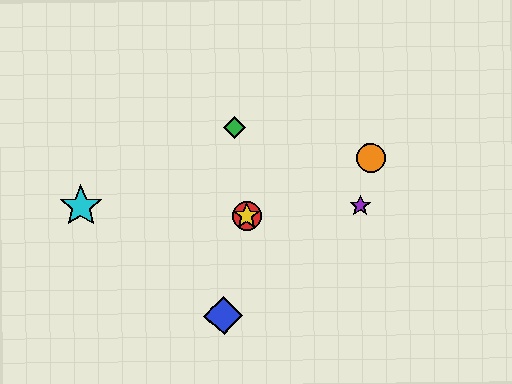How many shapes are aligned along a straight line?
3 shapes (the red circle, the yellow star, the orange circle) are aligned along a straight line.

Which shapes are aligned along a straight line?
The red circle, the yellow star, the orange circle are aligned along a straight line.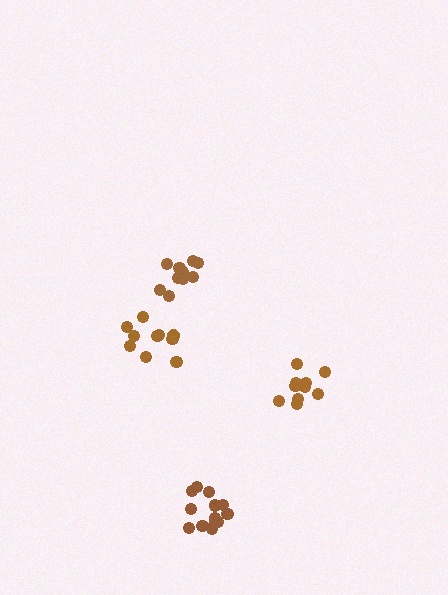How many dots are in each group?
Group 1: 10 dots, Group 2: 10 dots, Group 3: 13 dots, Group 4: 10 dots (43 total).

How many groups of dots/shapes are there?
There are 4 groups.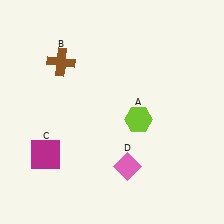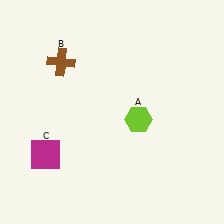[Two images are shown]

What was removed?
The pink diamond (D) was removed in Image 2.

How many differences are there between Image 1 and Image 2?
There is 1 difference between the two images.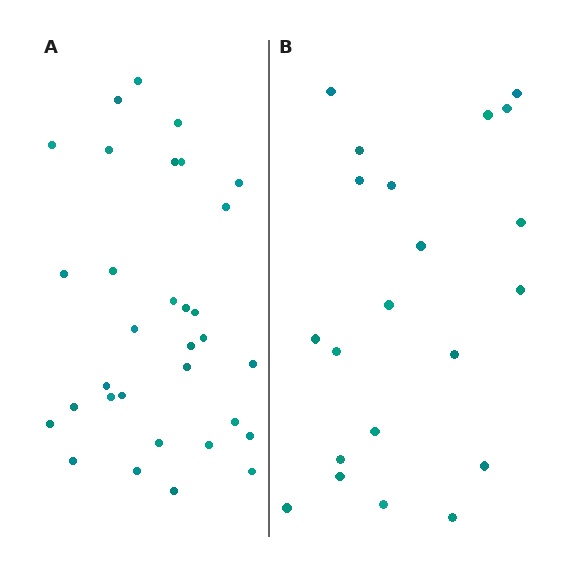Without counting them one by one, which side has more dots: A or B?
Region A (the left region) has more dots.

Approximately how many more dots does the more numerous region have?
Region A has roughly 12 or so more dots than region B.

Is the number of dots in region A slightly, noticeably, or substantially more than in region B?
Region A has substantially more. The ratio is roughly 1.5 to 1.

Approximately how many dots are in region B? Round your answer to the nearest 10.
About 20 dots. (The exact count is 21, which rounds to 20.)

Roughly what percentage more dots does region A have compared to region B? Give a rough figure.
About 50% more.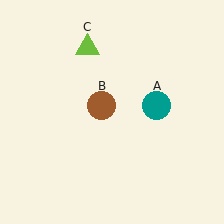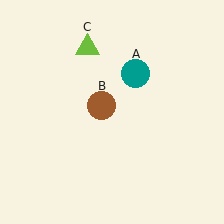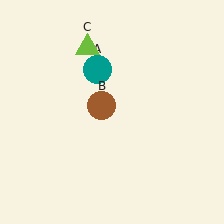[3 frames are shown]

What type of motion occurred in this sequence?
The teal circle (object A) rotated counterclockwise around the center of the scene.